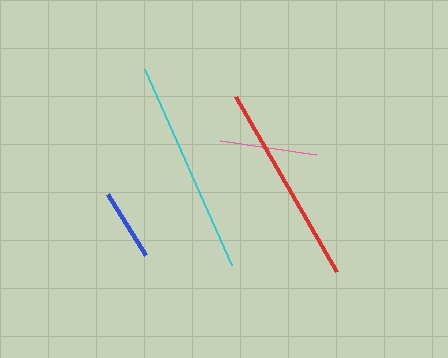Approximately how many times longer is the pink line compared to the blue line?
The pink line is approximately 1.4 times the length of the blue line.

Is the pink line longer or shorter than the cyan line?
The cyan line is longer than the pink line.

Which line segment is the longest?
The cyan line is the longest at approximately 215 pixels.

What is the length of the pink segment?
The pink segment is approximately 97 pixels long.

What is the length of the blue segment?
The blue segment is approximately 72 pixels long.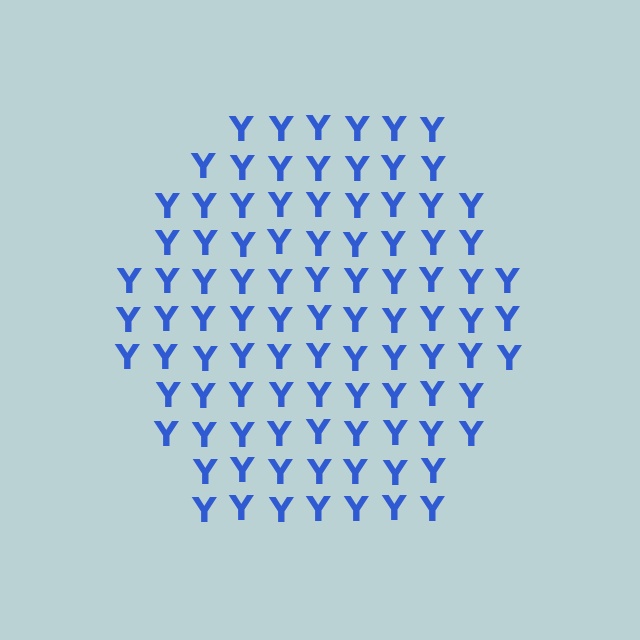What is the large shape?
The large shape is a hexagon.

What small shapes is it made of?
It is made of small letter Y's.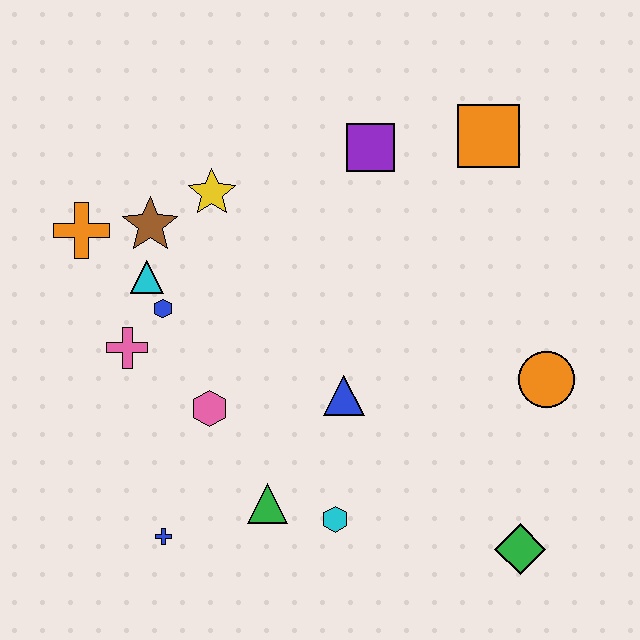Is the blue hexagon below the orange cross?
Yes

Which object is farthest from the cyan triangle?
The green diamond is farthest from the cyan triangle.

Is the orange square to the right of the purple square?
Yes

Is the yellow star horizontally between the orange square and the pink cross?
Yes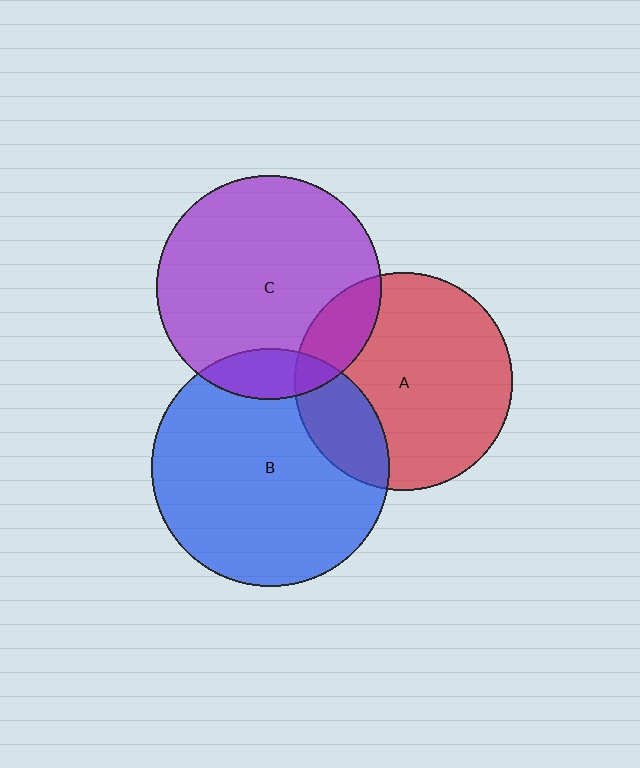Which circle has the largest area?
Circle B (blue).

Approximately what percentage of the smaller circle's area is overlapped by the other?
Approximately 15%.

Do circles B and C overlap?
Yes.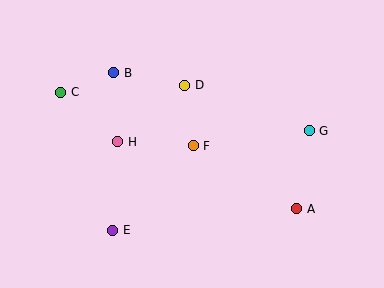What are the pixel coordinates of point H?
Point H is at (118, 142).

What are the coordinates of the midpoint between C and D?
The midpoint between C and D is at (123, 89).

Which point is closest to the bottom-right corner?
Point A is closest to the bottom-right corner.